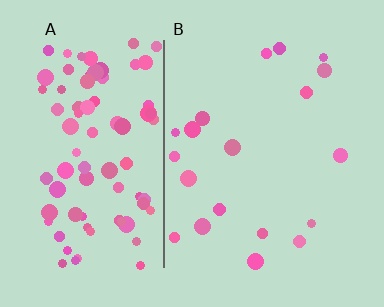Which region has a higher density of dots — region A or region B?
A (the left).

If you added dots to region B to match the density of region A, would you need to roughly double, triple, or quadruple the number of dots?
Approximately quadruple.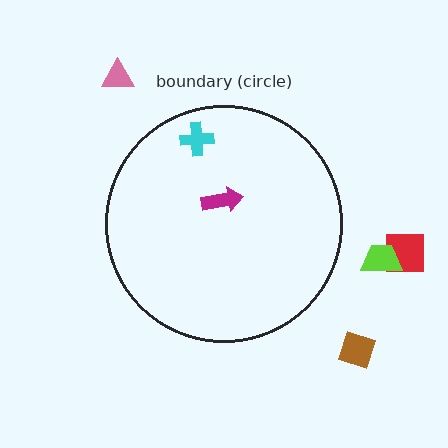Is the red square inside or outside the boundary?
Outside.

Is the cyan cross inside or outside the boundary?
Inside.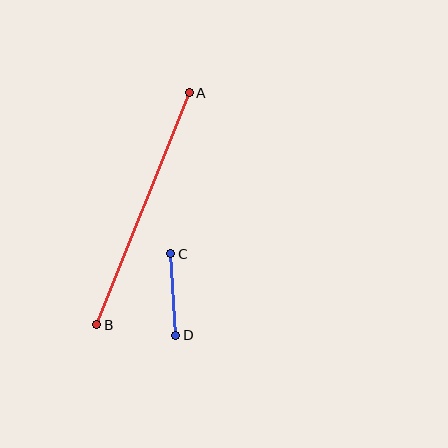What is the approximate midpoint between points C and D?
The midpoint is at approximately (173, 294) pixels.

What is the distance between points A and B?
The distance is approximately 249 pixels.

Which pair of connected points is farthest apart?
Points A and B are farthest apart.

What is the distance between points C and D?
The distance is approximately 82 pixels.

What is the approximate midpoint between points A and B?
The midpoint is at approximately (143, 209) pixels.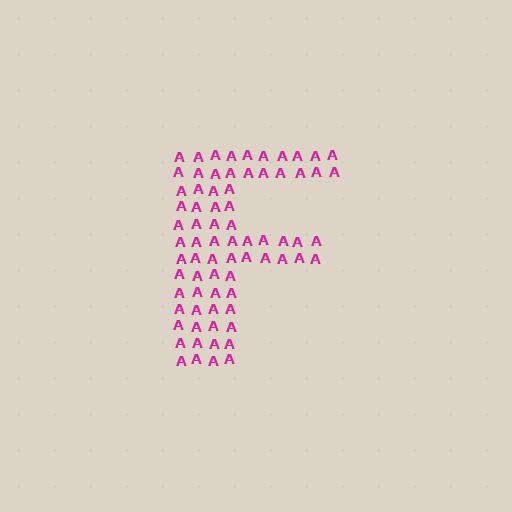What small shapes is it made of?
It is made of small letter A's.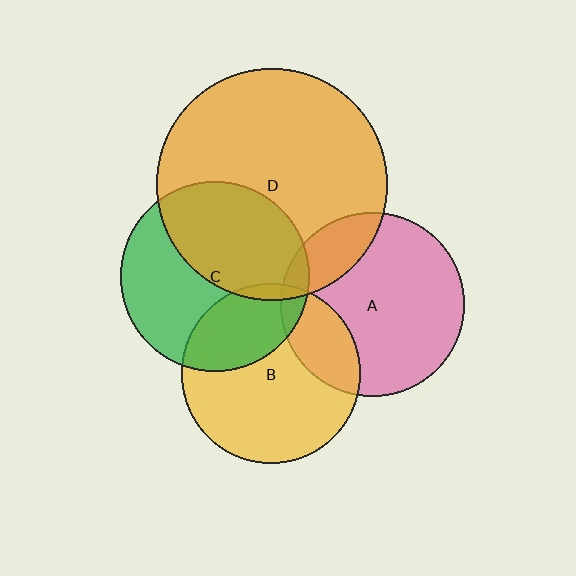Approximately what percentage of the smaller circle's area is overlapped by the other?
Approximately 20%.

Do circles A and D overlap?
Yes.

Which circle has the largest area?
Circle D (orange).